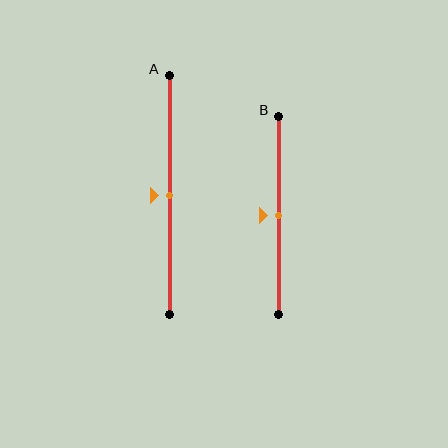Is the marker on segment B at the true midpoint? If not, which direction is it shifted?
Yes, the marker on segment B is at the true midpoint.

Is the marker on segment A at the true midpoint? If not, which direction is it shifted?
Yes, the marker on segment A is at the true midpoint.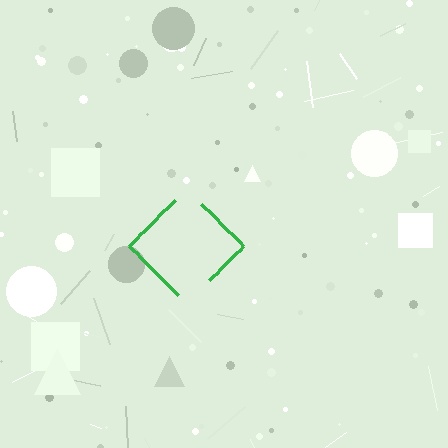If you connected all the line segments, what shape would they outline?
They would outline a diamond.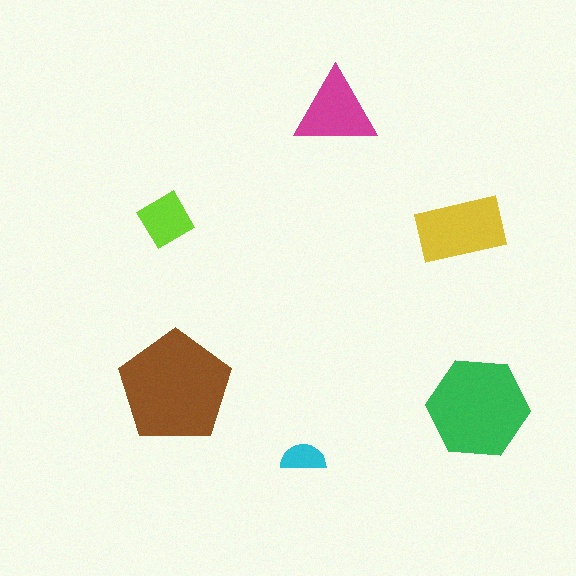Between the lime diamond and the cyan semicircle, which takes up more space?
The lime diamond.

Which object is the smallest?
The cyan semicircle.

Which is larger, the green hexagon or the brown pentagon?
The brown pentagon.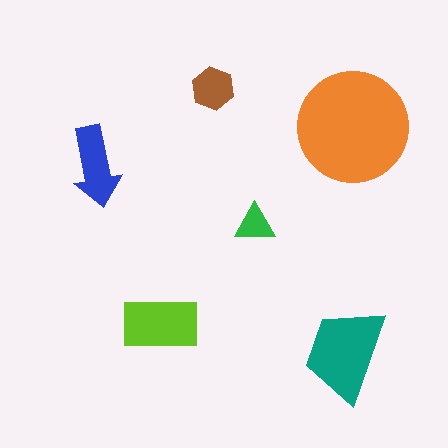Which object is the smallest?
The green triangle.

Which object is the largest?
The orange circle.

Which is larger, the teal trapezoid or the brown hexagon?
The teal trapezoid.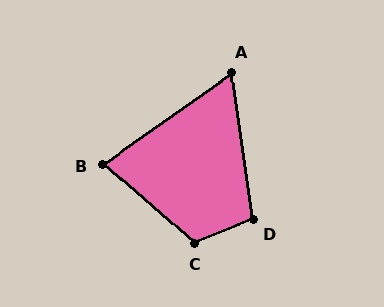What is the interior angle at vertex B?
Approximately 76 degrees (acute).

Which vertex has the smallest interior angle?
A, at approximately 63 degrees.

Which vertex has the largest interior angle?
C, at approximately 117 degrees.